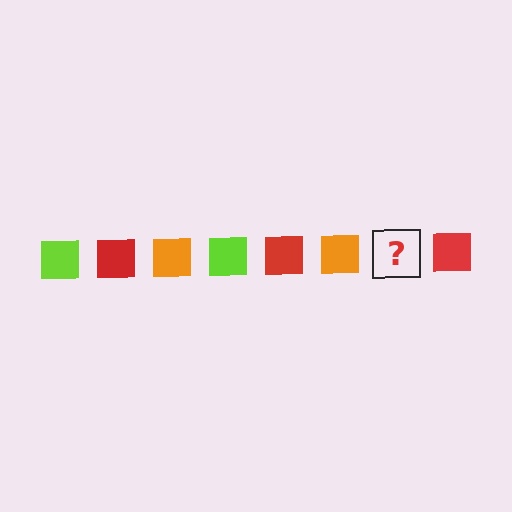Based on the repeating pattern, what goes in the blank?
The blank should be a lime square.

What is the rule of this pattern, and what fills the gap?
The rule is that the pattern cycles through lime, red, orange squares. The gap should be filled with a lime square.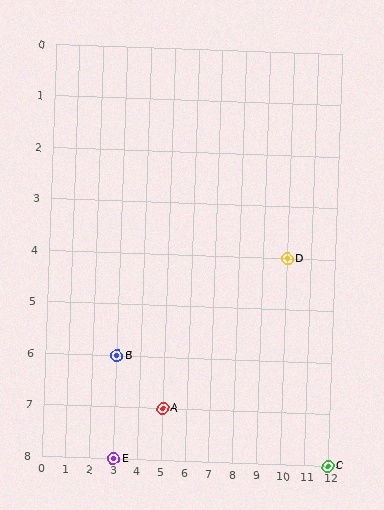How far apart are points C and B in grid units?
Points C and B are 9 columns and 2 rows apart (about 9.2 grid units diagonally).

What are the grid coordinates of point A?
Point A is at grid coordinates (5, 7).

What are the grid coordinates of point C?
Point C is at grid coordinates (12, 8).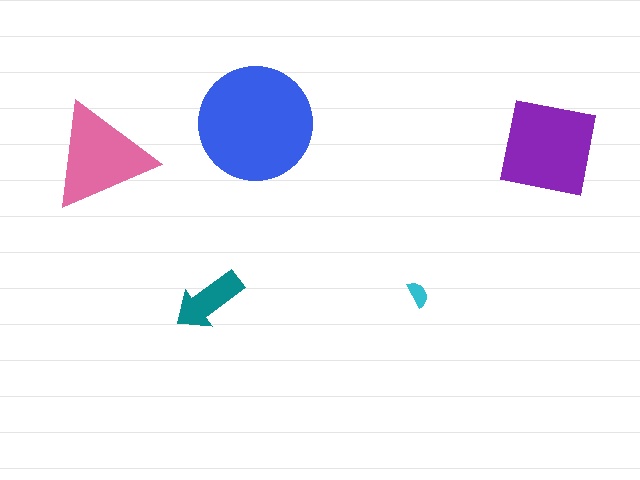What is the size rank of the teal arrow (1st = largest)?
4th.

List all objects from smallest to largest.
The cyan semicircle, the teal arrow, the pink triangle, the purple square, the blue circle.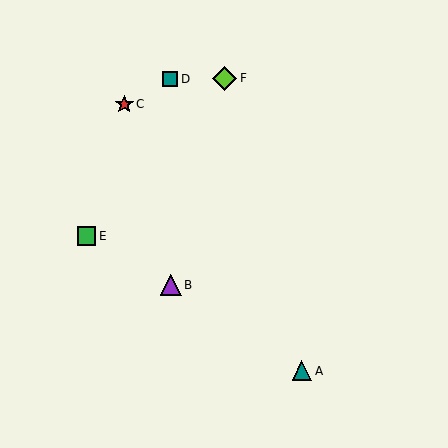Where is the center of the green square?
The center of the green square is at (87, 236).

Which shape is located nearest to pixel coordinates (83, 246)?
The green square (labeled E) at (87, 236) is nearest to that location.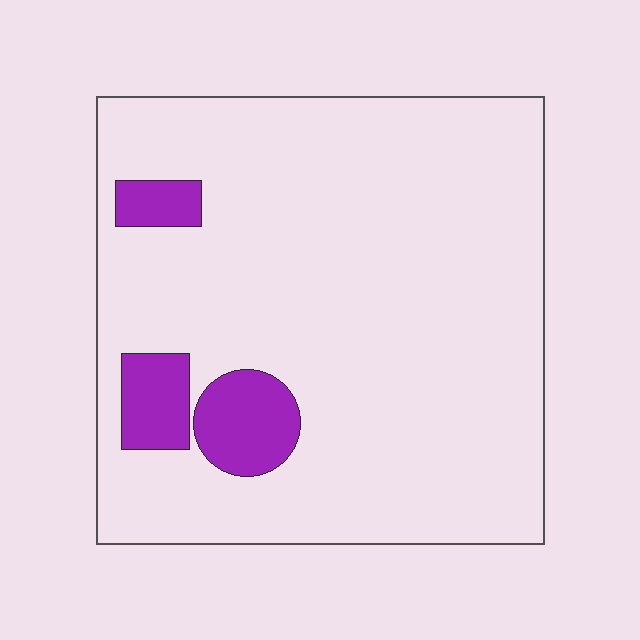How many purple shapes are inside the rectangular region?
3.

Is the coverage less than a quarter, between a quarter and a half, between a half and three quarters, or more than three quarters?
Less than a quarter.